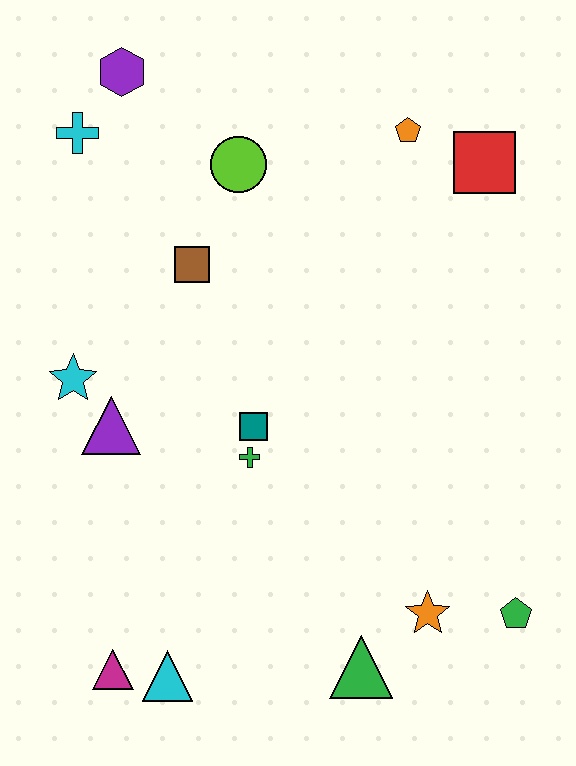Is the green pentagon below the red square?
Yes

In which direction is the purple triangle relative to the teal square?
The purple triangle is to the left of the teal square.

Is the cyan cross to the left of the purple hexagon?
Yes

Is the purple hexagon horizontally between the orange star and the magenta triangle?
Yes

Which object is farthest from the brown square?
The green pentagon is farthest from the brown square.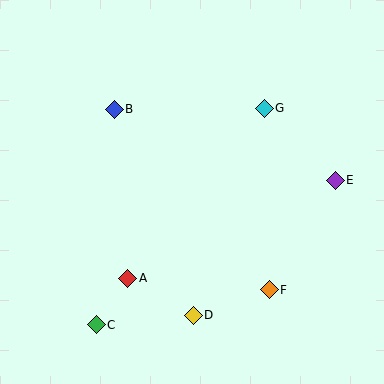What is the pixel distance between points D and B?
The distance between D and B is 221 pixels.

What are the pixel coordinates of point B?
Point B is at (114, 109).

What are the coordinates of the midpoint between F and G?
The midpoint between F and G is at (267, 199).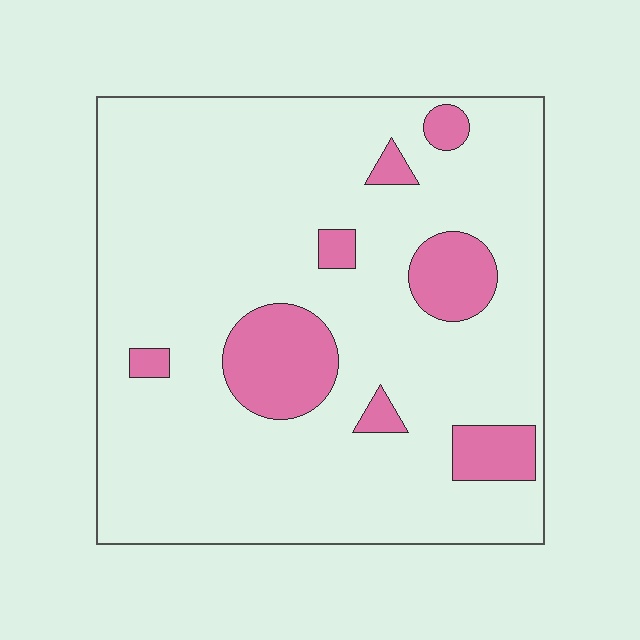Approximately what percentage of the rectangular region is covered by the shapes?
Approximately 15%.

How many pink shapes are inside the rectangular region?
8.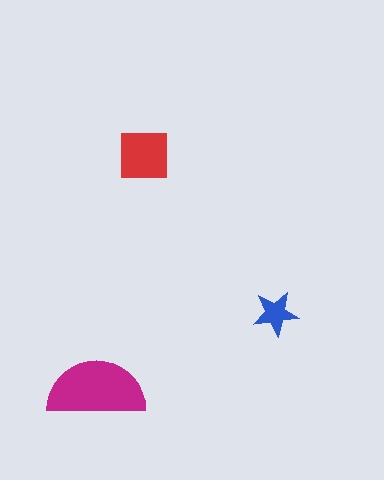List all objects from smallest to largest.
The blue star, the red square, the magenta semicircle.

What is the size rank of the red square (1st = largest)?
2nd.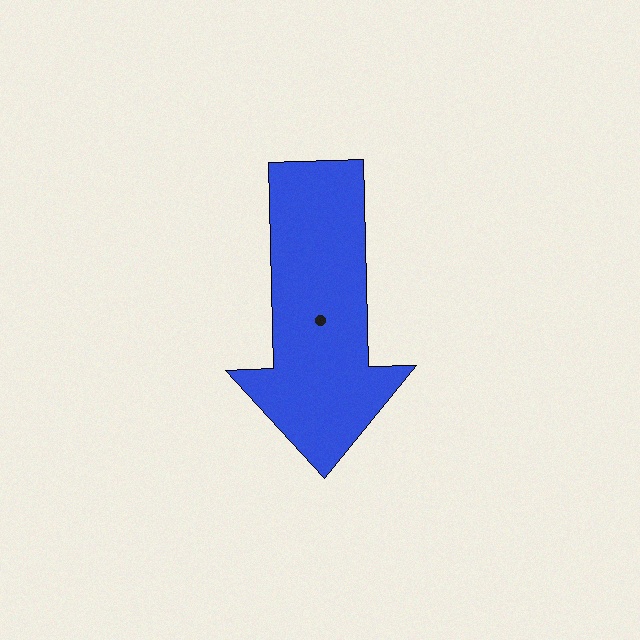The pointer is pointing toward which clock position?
Roughly 6 o'clock.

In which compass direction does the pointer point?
South.